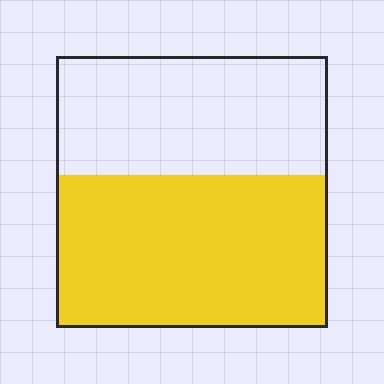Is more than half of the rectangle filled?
Yes.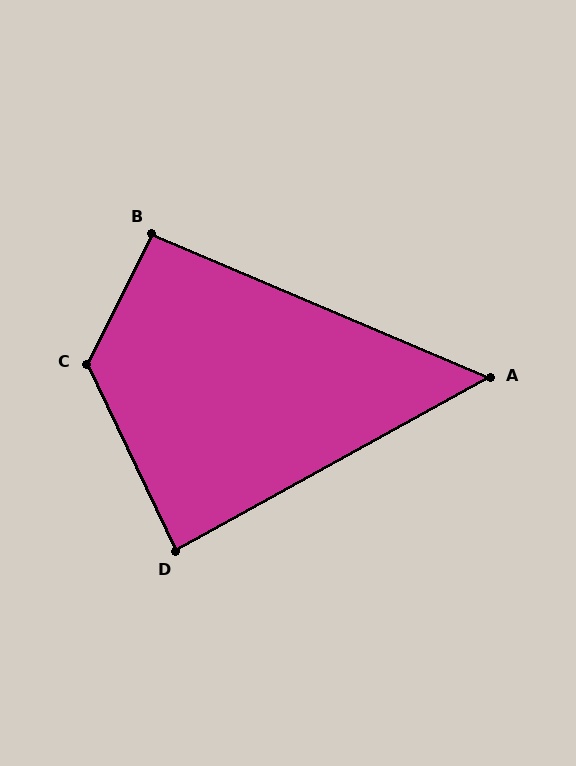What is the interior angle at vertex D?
Approximately 87 degrees (approximately right).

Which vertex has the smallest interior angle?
A, at approximately 52 degrees.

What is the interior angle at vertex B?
Approximately 93 degrees (approximately right).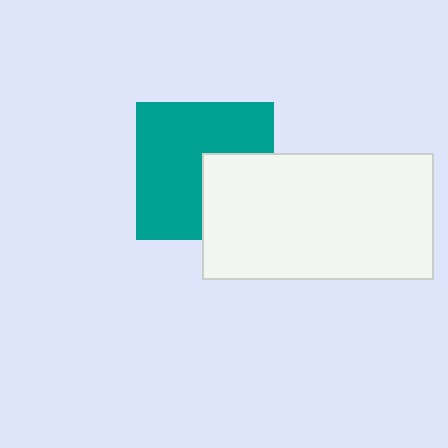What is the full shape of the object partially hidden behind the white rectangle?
The partially hidden object is a teal square.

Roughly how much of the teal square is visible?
Most of it is visible (roughly 67%).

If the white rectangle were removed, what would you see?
You would see the complete teal square.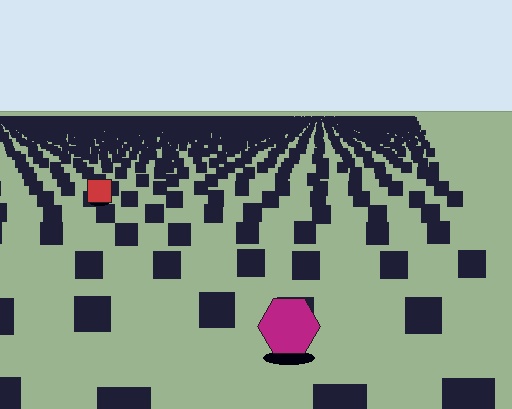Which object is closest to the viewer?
The magenta hexagon is closest. The texture marks near it are larger and more spread out.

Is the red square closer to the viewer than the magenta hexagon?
No. The magenta hexagon is closer — you can tell from the texture gradient: the ground texture is coarser near it.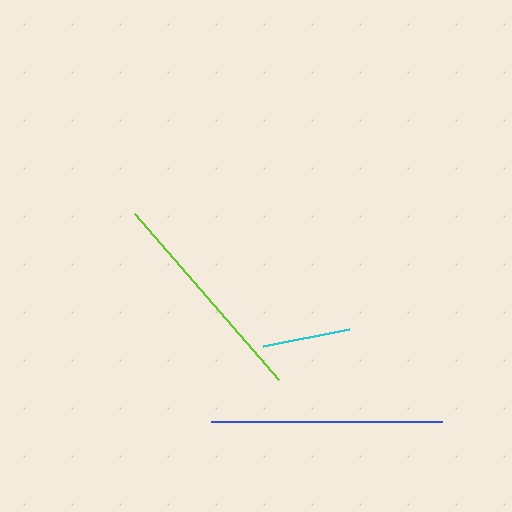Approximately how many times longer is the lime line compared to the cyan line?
The lime line is approximately 2.5 times the length of the cyan line.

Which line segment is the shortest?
The cyan line is the shortest at approximately 87 pixels.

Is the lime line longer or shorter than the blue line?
The blue line is longer than the lime line.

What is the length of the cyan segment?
The cyan segment is approximately 87 pixels long.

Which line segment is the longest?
The blue line is the longest at approximately 232 pixels.